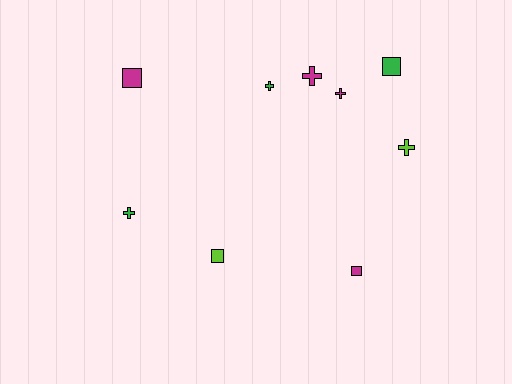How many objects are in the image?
There are 9 objects.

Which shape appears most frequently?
Cross, with 5 objects.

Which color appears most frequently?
Magenta, with 4 objects.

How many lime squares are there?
There is 1 lime square.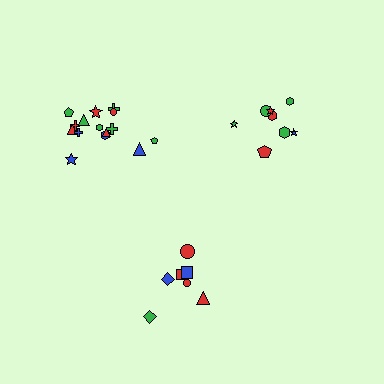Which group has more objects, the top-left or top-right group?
The top-left group.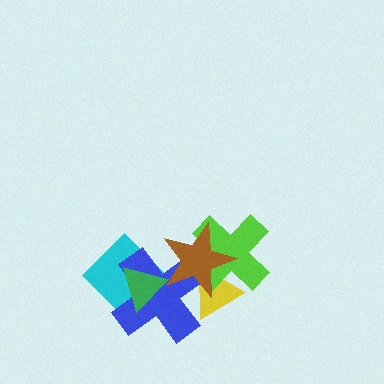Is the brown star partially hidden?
No, no other shape covers it.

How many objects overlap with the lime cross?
2 objects overlap with the lime cross.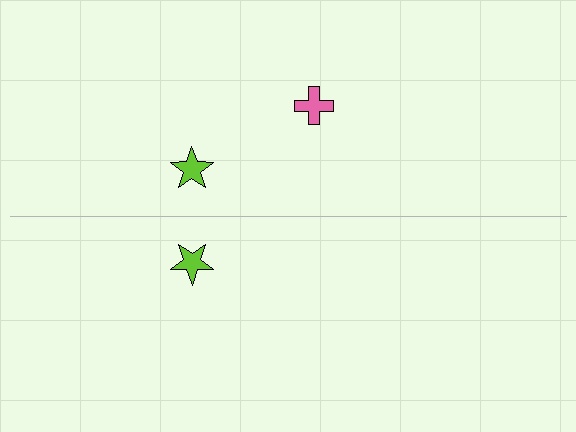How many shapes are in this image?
There are 3 shapes in this image.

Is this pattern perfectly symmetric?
No, the pattern is not perfectly symmetric. A pink cross is missing from the bottom side.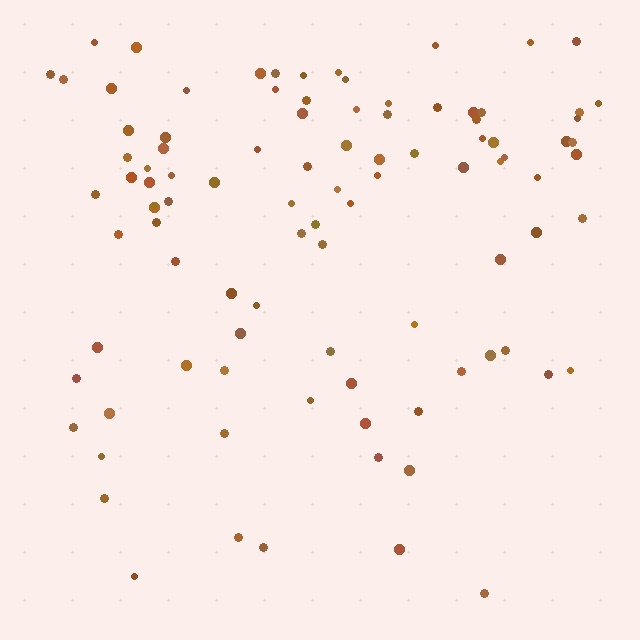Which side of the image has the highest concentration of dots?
The top.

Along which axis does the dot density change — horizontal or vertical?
Vertical.